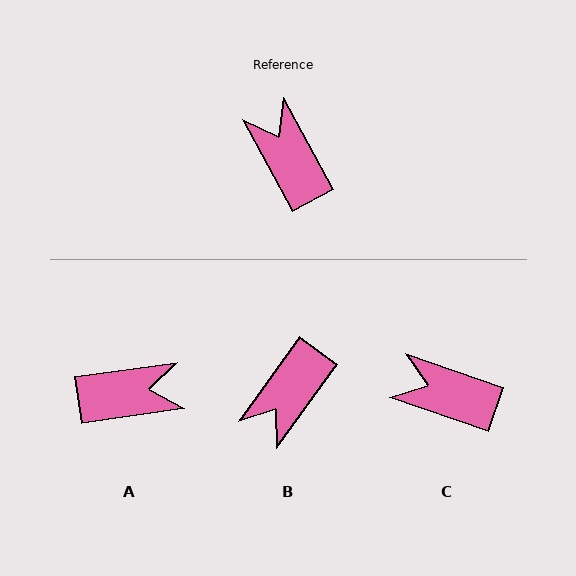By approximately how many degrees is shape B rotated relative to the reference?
Approximately 116 degrees counter-clockwise.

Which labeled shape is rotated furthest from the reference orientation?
B, about 116 degrees away.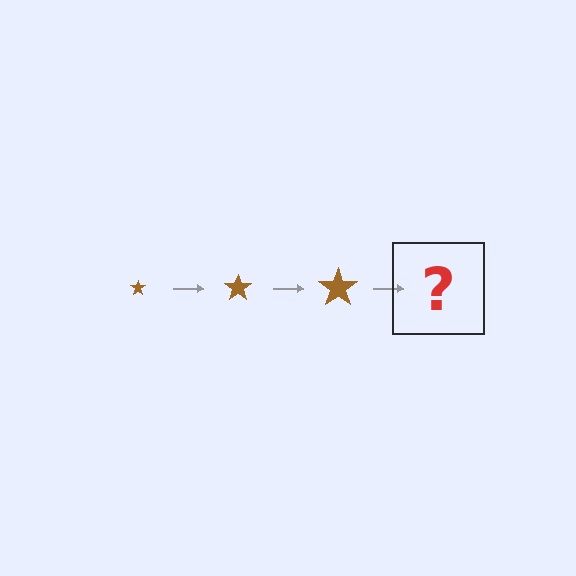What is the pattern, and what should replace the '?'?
The pattern is that the star gets progressively larger each step. The '?' should be a brown star, larger than the previous one.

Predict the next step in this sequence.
The next step is a brown star, larger than the previous one.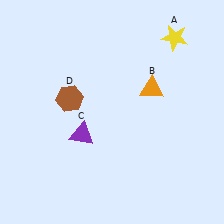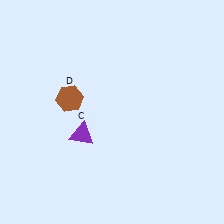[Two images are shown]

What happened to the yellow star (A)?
The yellow star (A) was removed in Image 2. It was in the top-right area of Image 1.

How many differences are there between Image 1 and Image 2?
There are 2 differences between the two images.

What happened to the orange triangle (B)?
The orange triangle (B) was removed in Image 2. It was in the top-right area of Image 1.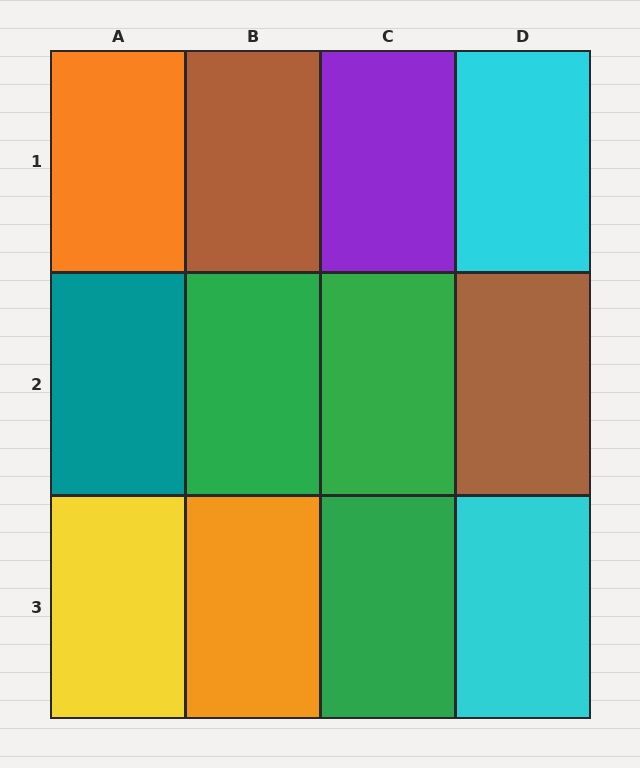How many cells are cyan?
2 cells are cyan.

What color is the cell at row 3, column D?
Cyan.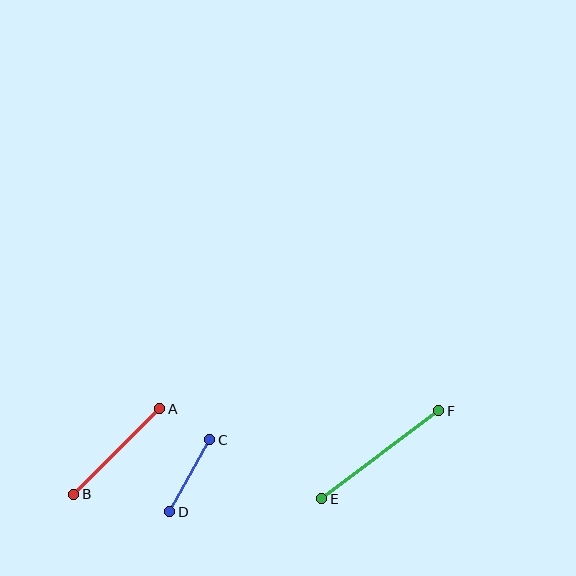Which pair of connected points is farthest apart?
Points E and F are farthest apart.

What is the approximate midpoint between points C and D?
The midpoint is at approximately (190, 476) pixels.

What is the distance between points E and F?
The distance is approximately 146 pixels.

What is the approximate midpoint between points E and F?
The midpoint is at approximately (380, 455) pixels.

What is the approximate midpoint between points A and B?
The midpoint is at approximately (117, 452) pixels.